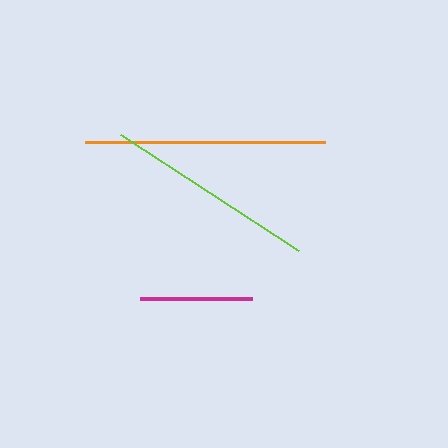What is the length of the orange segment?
The orange segment is approximately 240 pixels long.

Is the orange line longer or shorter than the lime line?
The orange line is longer than the lime line.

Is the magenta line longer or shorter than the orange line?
The orange line is longer than the magenta line.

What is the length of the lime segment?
The lime segment is approximately 212 pixels long.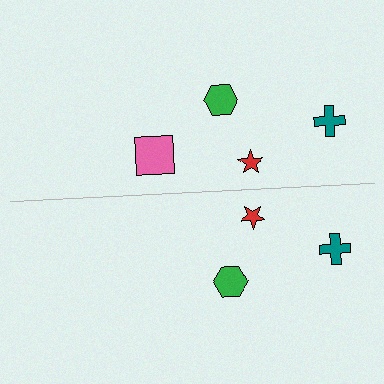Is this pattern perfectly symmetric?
No, the pattern is not perfectly symmetric. A pink square is missing from the bottom side.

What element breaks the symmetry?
A pink square is missing from the bottom side.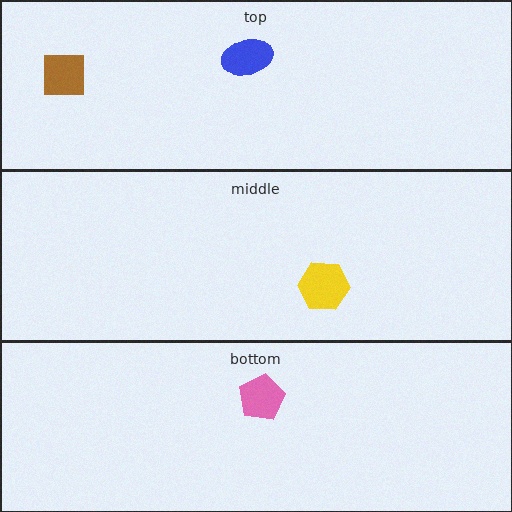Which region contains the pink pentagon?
The bottom region.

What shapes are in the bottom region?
The pink pentagon.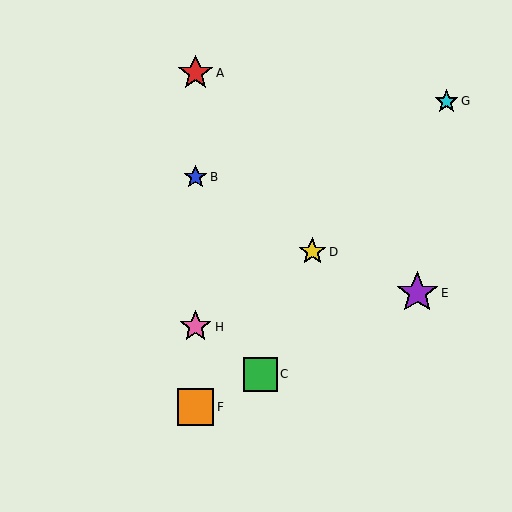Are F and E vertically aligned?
No, F is at x≈195 and E is at x≈417.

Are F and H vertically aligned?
Yes, both are at x≈195.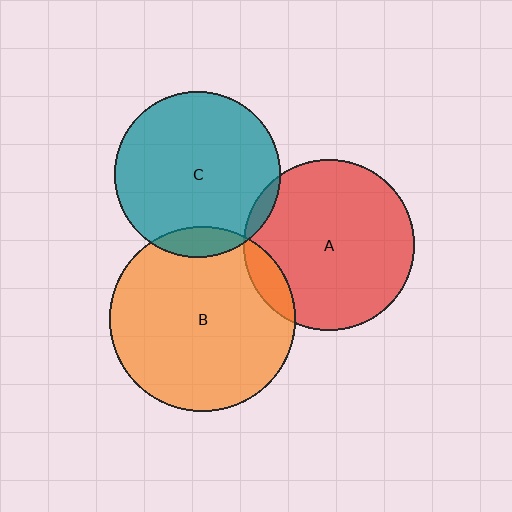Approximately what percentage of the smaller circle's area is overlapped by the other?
Approximately 10%.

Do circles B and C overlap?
Yes.